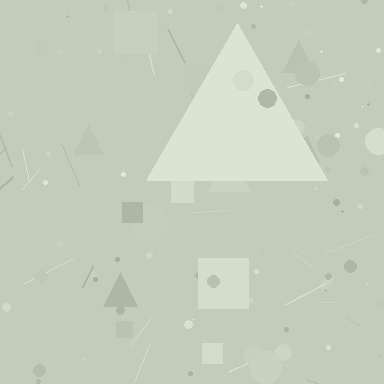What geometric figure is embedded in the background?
A triangle is embedded in the background.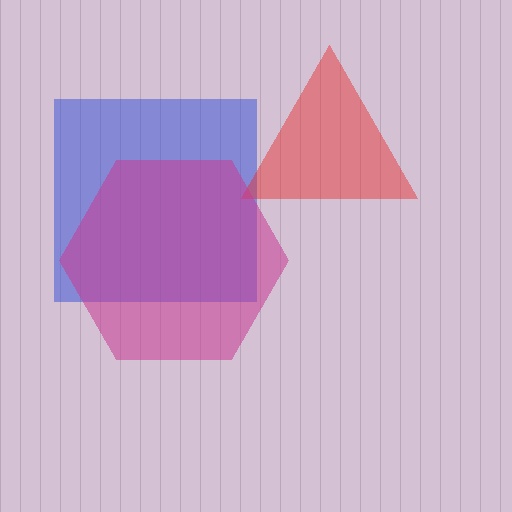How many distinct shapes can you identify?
There are 3 distinct shapes: a blue square, a red triangle, a magenta hexagon.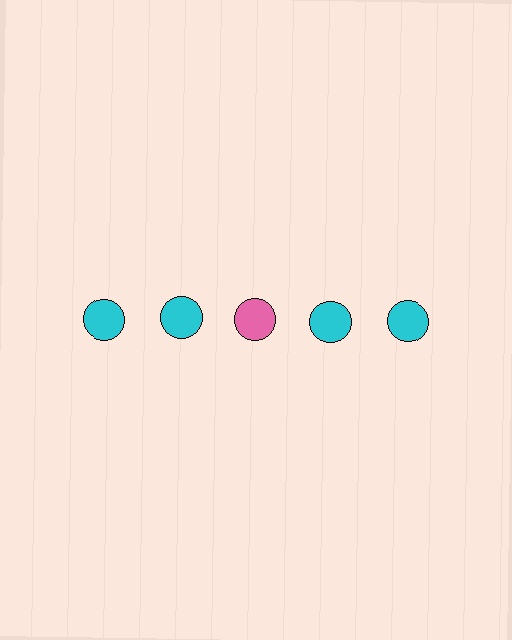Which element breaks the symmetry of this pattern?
The pink circle in the top row, center column breaks the symmetry. All other shapes are cyan circles.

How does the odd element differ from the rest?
It has a different color: pink instead of cyan.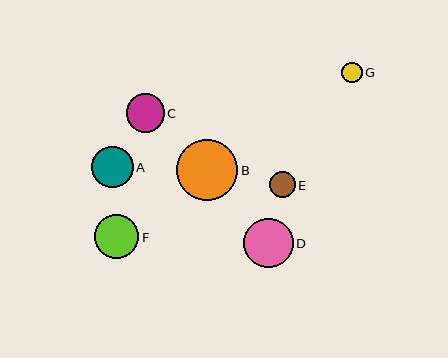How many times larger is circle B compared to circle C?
Circle B is approximately 1.6 times the size of circle C.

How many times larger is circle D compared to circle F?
Circle D is approximately 1.1 times the size of circle F.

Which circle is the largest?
Circle B is the largest with a size of approximately 61 pixels.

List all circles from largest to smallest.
From largest to smallest: B, D, F, A, C, E, G.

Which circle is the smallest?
Circle G is the smallest with a size of approximately 21 pixels.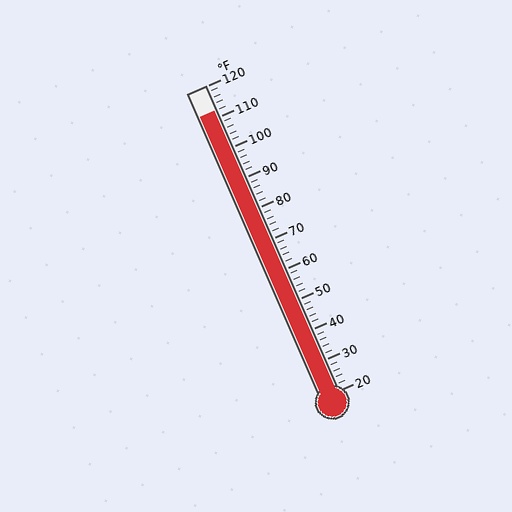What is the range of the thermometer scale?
The thermometer scale ranges from 20°F to 120°F.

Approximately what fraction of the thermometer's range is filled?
The thermometer is filled to approximately 90% of its range.